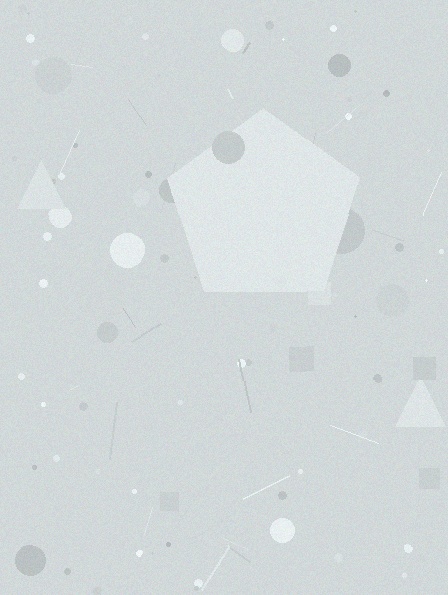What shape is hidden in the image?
A pentagon is hidden in the image.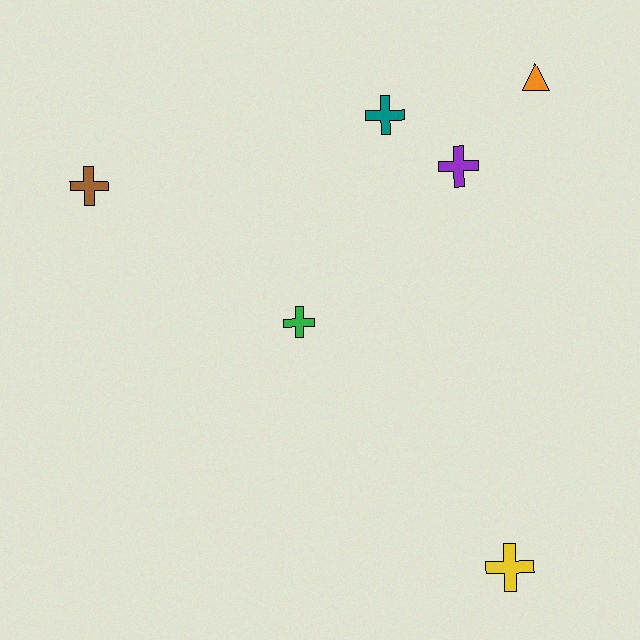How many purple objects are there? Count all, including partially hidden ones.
There is 1 purple object.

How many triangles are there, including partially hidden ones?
There is 1 triangle.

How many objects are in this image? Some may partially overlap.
There are 6 objects.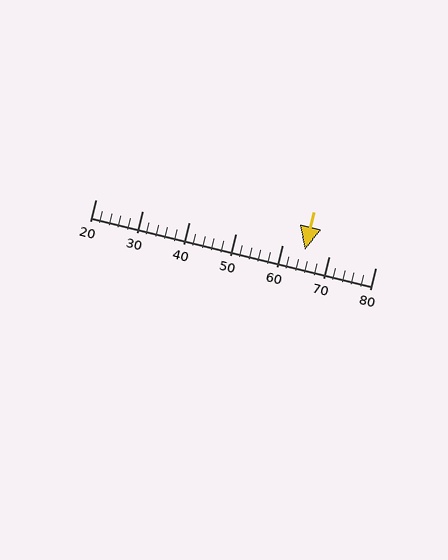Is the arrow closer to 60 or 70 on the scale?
The arrow is closer to 60.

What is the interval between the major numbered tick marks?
The major tick marks are spaced 10 units apart.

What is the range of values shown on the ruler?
The ruler shows values from 20 to 80.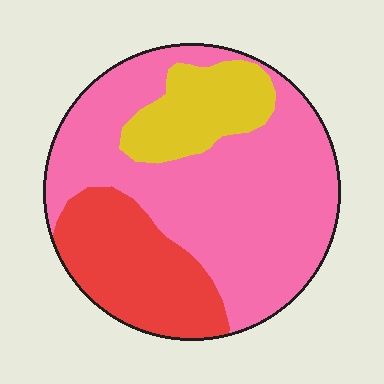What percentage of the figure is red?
Red takes up less than a quarter of the figure.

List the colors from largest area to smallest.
From largest to smallest: pink, red, yellow.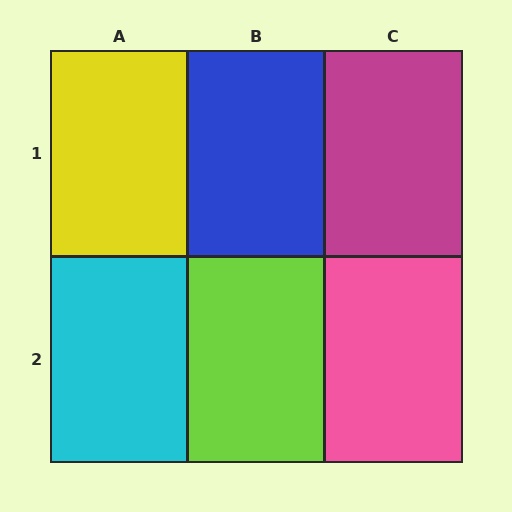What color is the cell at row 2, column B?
Lime.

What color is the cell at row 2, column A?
Cyan.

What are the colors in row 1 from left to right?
Yellow, blue, magenta.